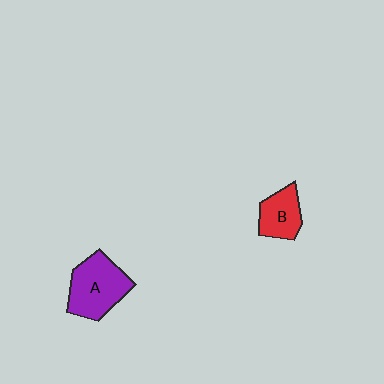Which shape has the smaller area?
Shape B (red).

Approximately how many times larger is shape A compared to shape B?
Approximately 1.6 times.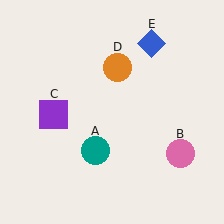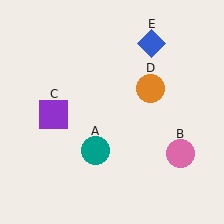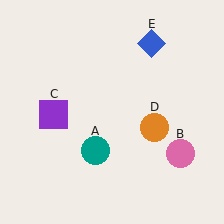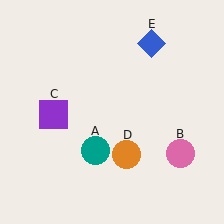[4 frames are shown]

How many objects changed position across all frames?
1 object changed position: orange circle (object D).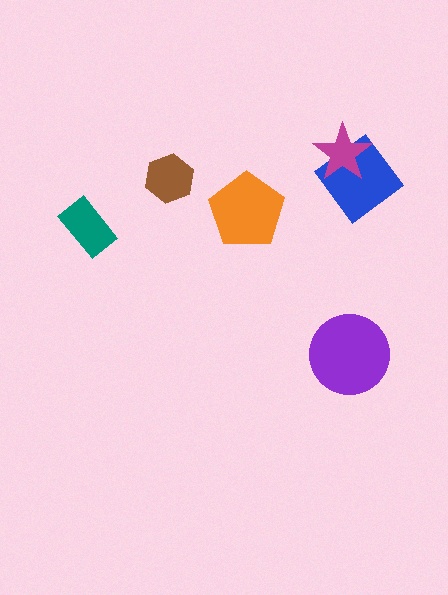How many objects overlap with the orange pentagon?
0 objects overlap with the orange pentagon.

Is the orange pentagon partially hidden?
No, no other shape covers it.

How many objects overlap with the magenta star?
1 object overlaps with the magenta star.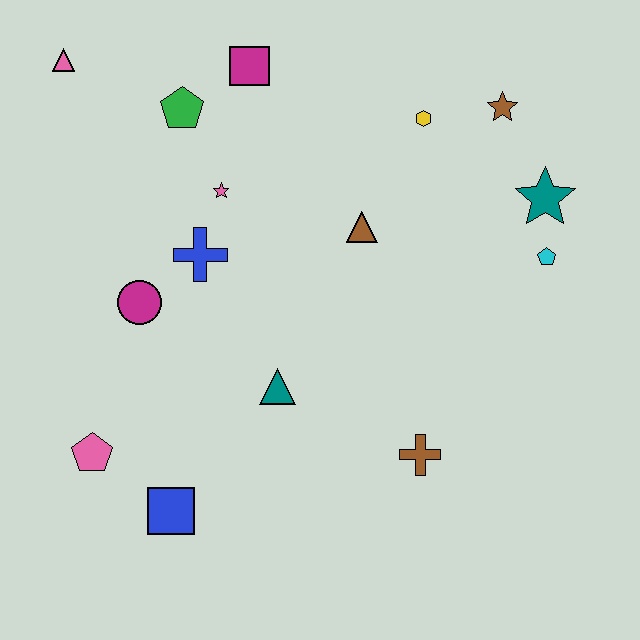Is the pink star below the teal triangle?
No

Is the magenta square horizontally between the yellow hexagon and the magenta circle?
Yes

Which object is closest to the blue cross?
The pink star is closest to the blue cross.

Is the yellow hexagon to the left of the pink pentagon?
No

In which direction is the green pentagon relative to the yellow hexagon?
The green pentagon is to the left of the yellow hexagon.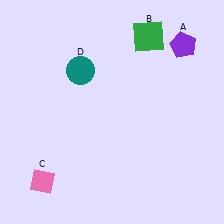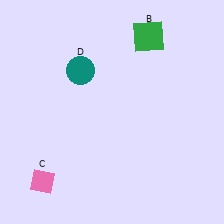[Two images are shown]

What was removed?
The purple pentagon (A) was removed in Image 2.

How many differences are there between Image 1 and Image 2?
There is 1 difference between the two images.